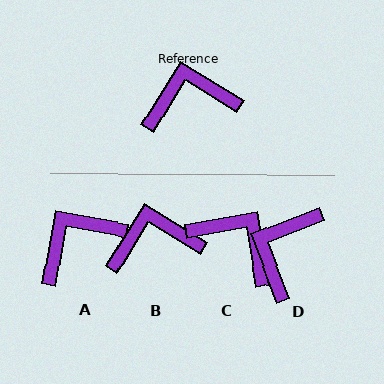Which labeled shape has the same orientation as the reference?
B.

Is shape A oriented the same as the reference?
No, it is off by about 21 degrees.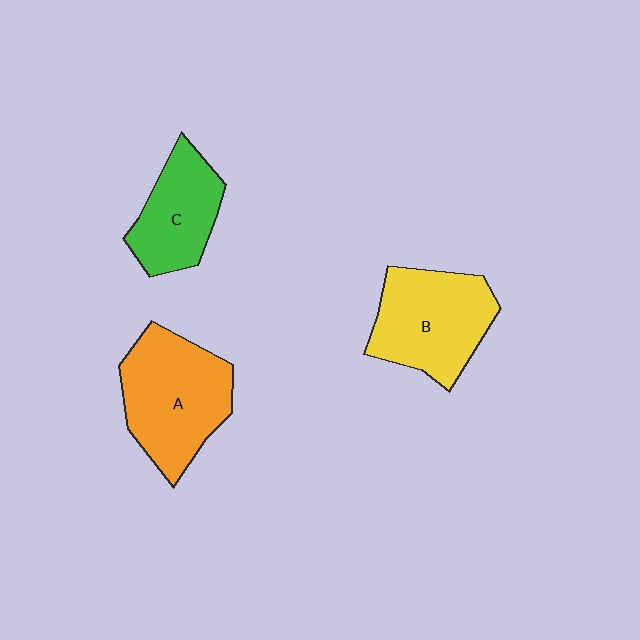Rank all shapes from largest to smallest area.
From largest to smallest: A (orange), B (yellow), C (green).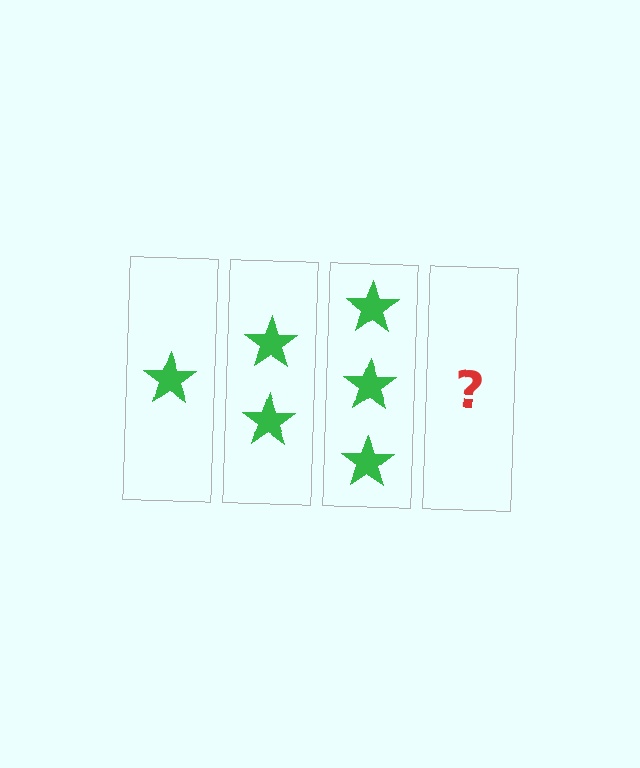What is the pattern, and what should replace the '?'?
The pattern is that each step adds one more star. The '?' should be 4 stars.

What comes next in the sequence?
The next element should be 4 stars.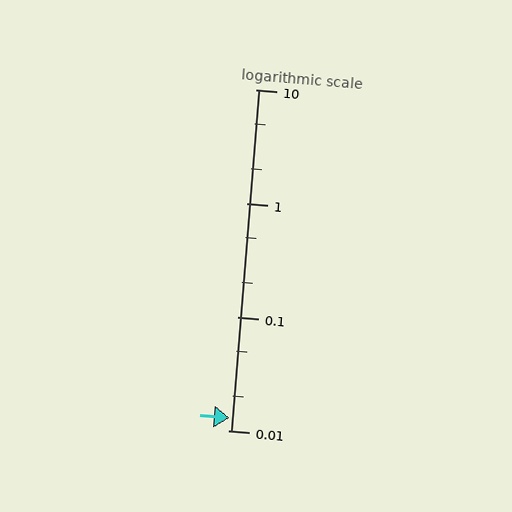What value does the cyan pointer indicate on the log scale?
The pointer indicates approximately 0.013.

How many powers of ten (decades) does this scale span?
The scale spans 3 decades, from 0.01 to 10.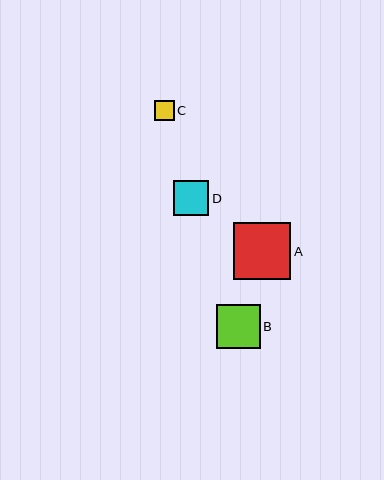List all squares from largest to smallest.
From largest to smallest: A, B, D, C.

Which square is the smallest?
Square C is the smallest with a size of approximately 20 pixels.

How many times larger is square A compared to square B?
Square A is approximately 1.3 times the size of square B.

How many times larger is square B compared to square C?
Square B is approximately 2.2 times the size of square C.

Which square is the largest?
Square A is the largest with a size of approximately 57 pixels.